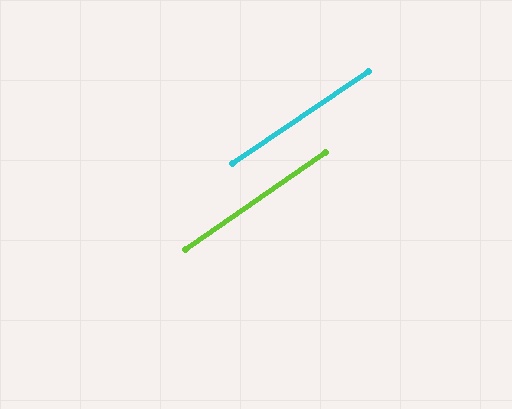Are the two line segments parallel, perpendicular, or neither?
Parallel — their directions differ by only 0.8°.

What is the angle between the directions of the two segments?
Approximately 1 degree.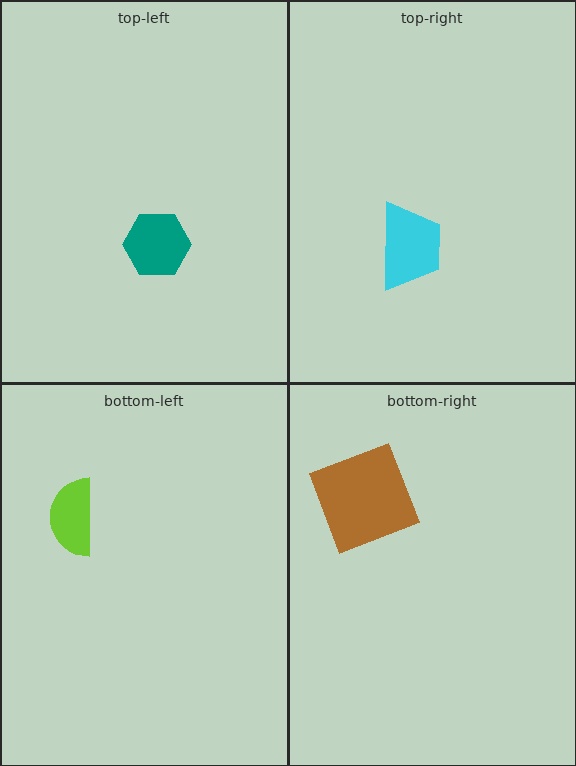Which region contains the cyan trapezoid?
The top-right region.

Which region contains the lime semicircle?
The bottom-left region.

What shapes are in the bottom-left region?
The lime semicircle.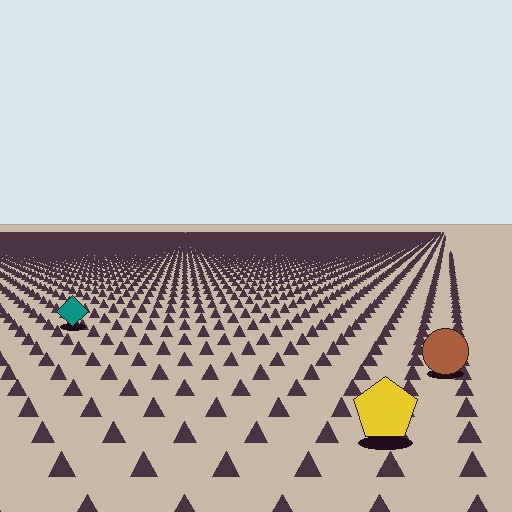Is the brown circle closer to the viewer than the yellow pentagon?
No. The yellow pentagon is closer — you can tell from the texture gradient: the ground texture is coarser near it.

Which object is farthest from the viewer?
The teal diamond is farthest from the viewer. It appears smaller and the ground texture around it is denser.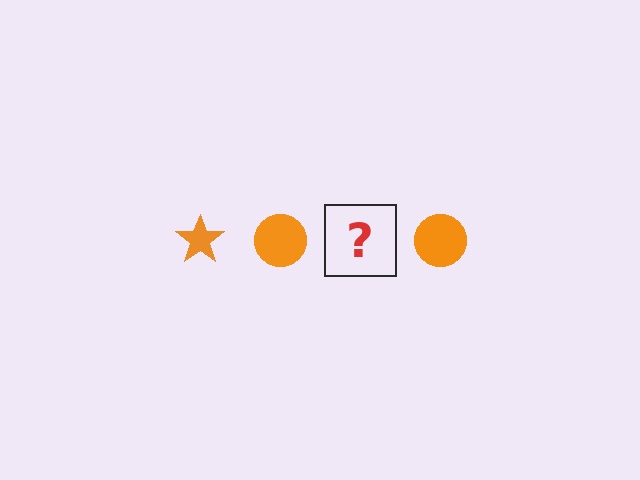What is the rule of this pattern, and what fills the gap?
The rule is that the pattern cycles through star, circle shapes in orange. The gap should be filled with an orange star.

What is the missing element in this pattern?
The missing element is an orange star.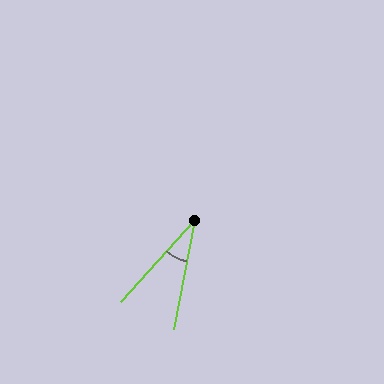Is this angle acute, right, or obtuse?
It is acute.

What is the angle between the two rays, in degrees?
Approximately 31 degrees.